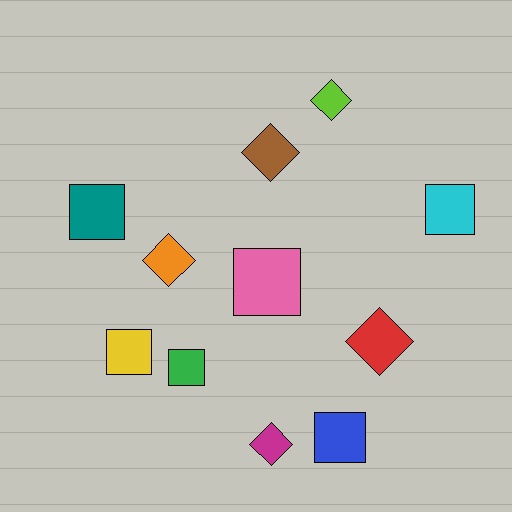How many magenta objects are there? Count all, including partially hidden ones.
There is 1 magenta object.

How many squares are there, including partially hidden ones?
There are 6 squares.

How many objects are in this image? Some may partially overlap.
There are 11 objects.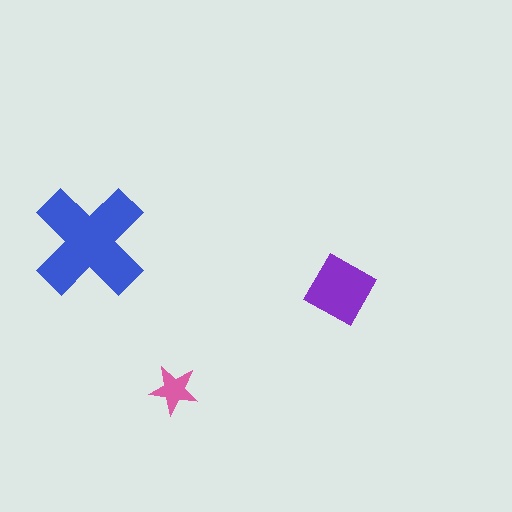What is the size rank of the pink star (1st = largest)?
3rd.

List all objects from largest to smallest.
The blue cross, the purple square, the pink star.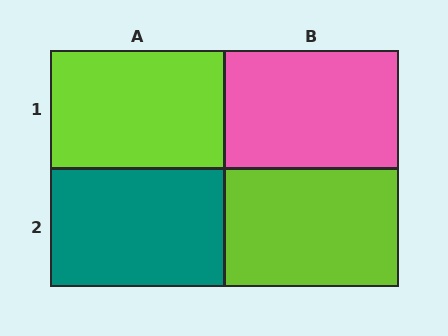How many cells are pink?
1 cell is pink.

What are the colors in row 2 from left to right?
Teal, lime.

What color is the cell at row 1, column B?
Pink.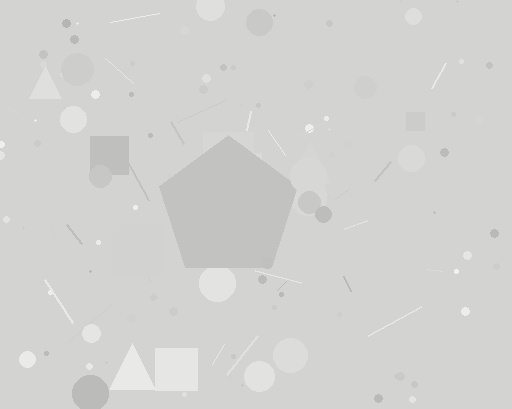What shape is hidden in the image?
A pentagon is hidden in the image.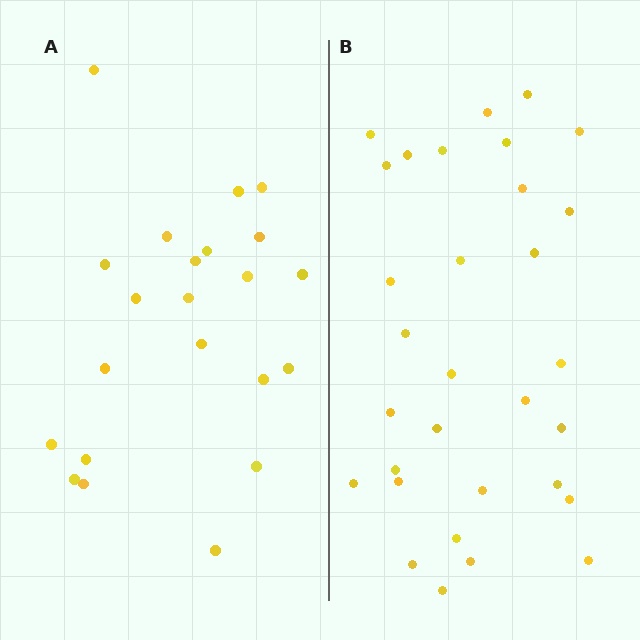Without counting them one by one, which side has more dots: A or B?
Region B (the right region) has more dots.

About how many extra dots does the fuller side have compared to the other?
Region B has roughly 8 or so more dots than region A.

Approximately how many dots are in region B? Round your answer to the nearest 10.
About 30 dots. (The exact count is 31, which rounds to 30.)